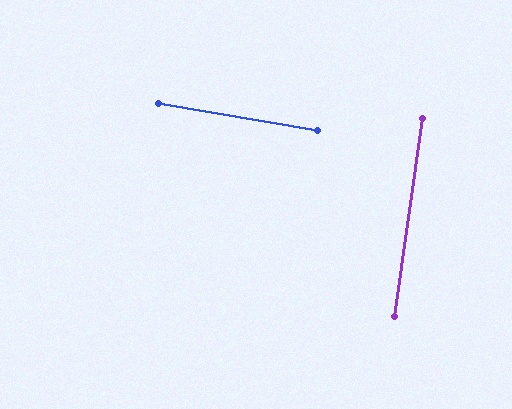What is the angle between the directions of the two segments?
Approximately 88 degrees.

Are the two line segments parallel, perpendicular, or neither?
Perpendicular — they meet at approximately 88°.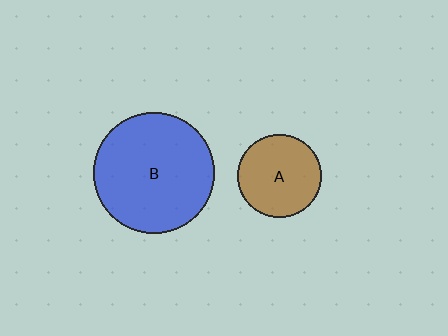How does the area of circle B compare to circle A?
Approximately 2.1 times.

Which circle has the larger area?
Circle B (blue).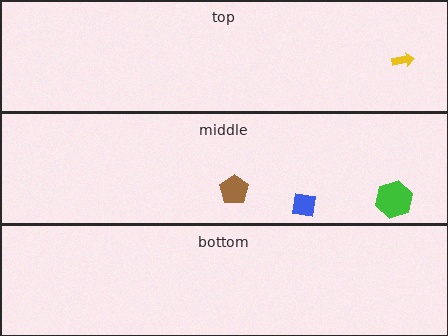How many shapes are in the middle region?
3.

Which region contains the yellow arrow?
The top region.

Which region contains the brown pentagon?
The middle region.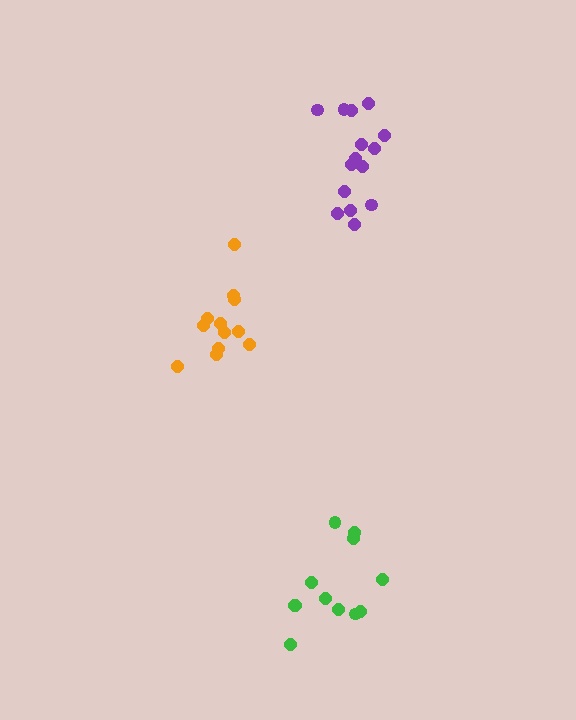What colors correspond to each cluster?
The clusters are colored: purple, orange, green.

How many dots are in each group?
Group 1: 15 dots, Group 2: 12 dots, Group 3: 12 dots (39 total).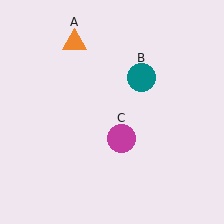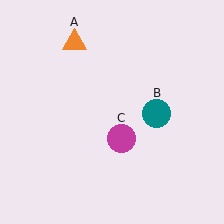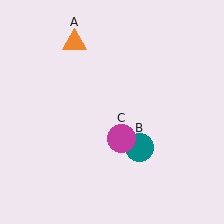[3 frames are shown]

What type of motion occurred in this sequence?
The teal circle (object B) rotated clockwise around the center of the scene.